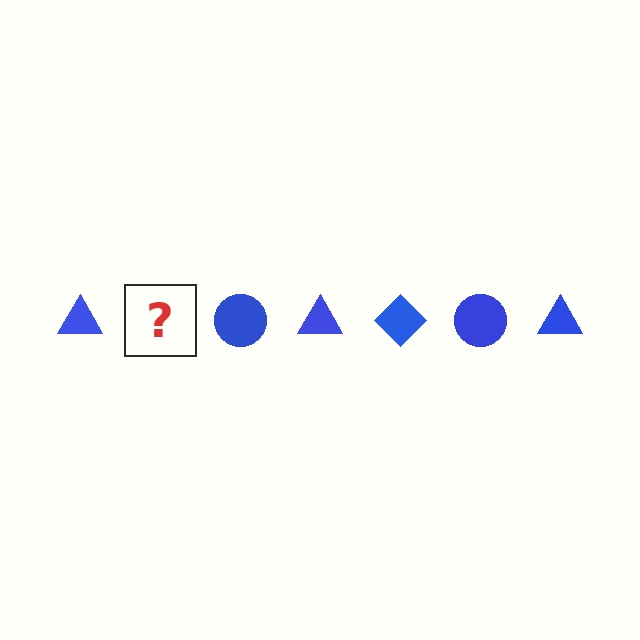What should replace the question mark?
The question mark should be replaced with a blue diamond.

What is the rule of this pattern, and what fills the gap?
The rule is that the pattern cycles through triangle, diamond, circle shapes in blue. The gap should be filled with a blue diamond.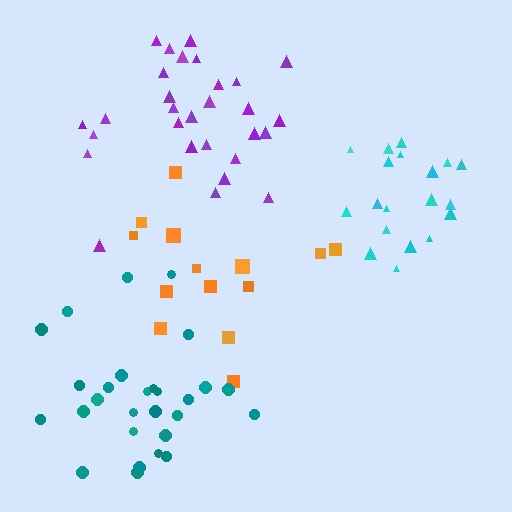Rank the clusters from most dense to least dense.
teal, cyan, purple, orange.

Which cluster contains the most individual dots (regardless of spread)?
Teal (30).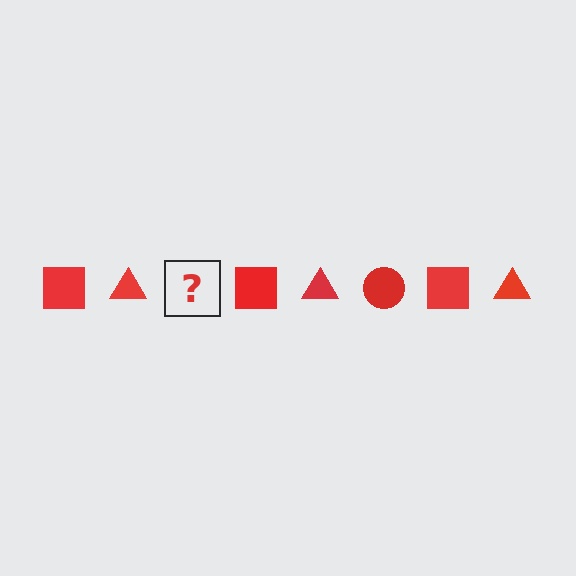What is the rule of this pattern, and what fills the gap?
The rule is that the pattern cycles through square, triangle, circle shapes in red. The gap should be filled with a red circle.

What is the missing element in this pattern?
The missing element is a red circle.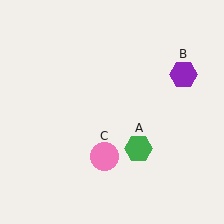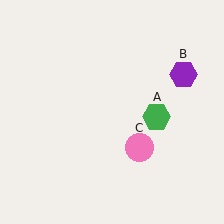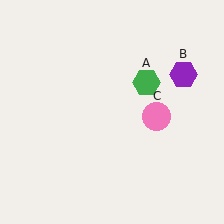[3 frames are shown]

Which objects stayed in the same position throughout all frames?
Purple hexagon (object B) remained stationary.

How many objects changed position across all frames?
2 objects changed position: green hexagon (object A), pink circle (object C).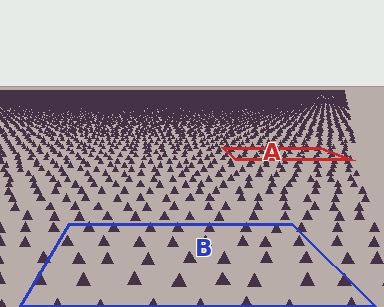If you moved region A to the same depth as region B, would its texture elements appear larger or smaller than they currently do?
They would appear larger. At a closer depth, the same texture elements are projected at a bigger on-screen size.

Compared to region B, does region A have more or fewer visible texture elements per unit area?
Region A has more texture elements per unit area — they are packed more densely because it is farther away.